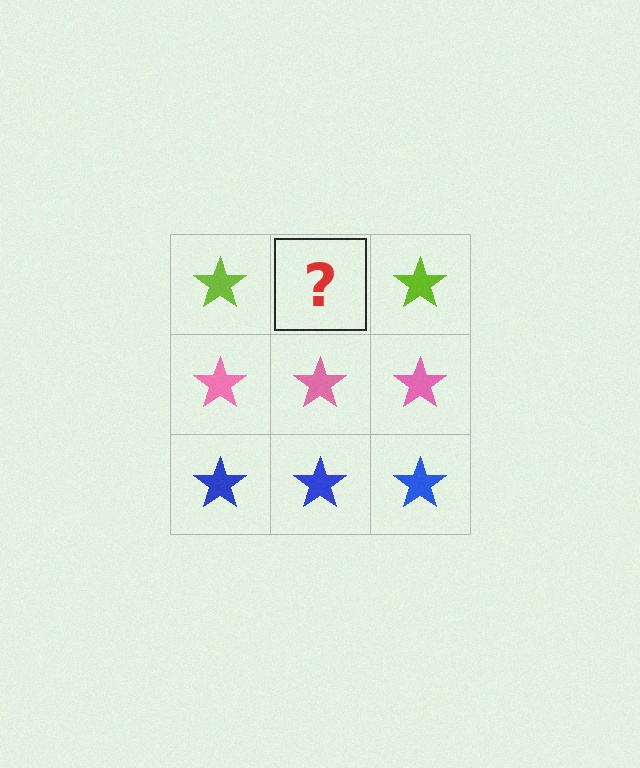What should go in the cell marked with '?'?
The missing cell should contain a lime star.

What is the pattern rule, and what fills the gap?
The rule is that each row has a consistent color. The gap should be filled with a lime star.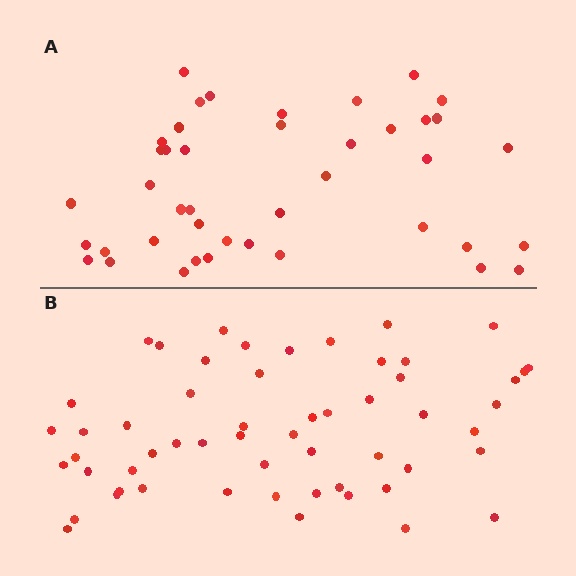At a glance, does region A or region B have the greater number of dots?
Region B (the bottom region) has more dots.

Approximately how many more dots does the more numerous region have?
Region B has approximately 15 more dots than region A.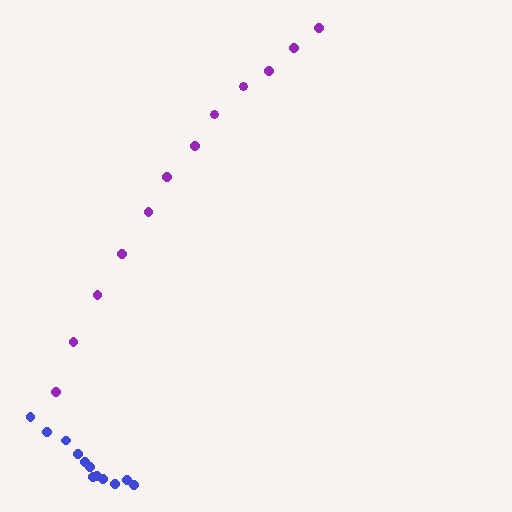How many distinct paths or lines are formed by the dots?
There are 2 distinct paths.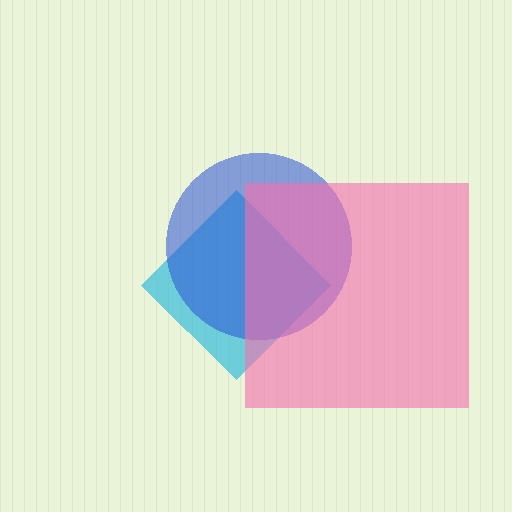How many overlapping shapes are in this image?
There are 3 overlapping shapes in the image.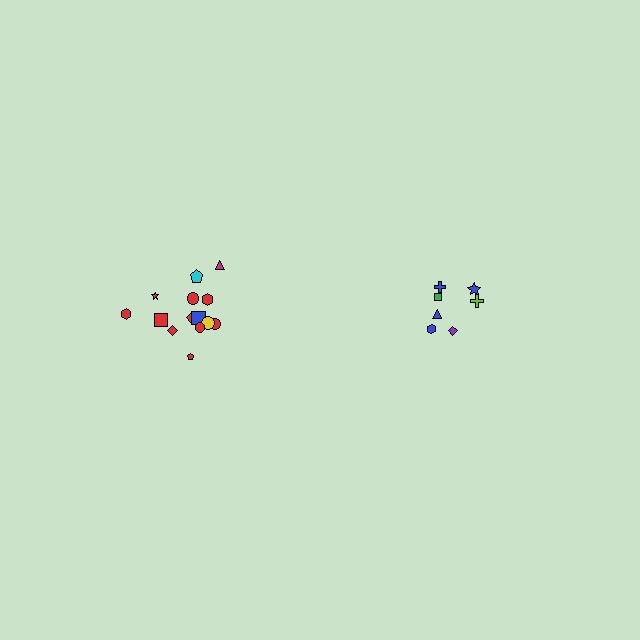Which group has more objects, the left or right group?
The left group.